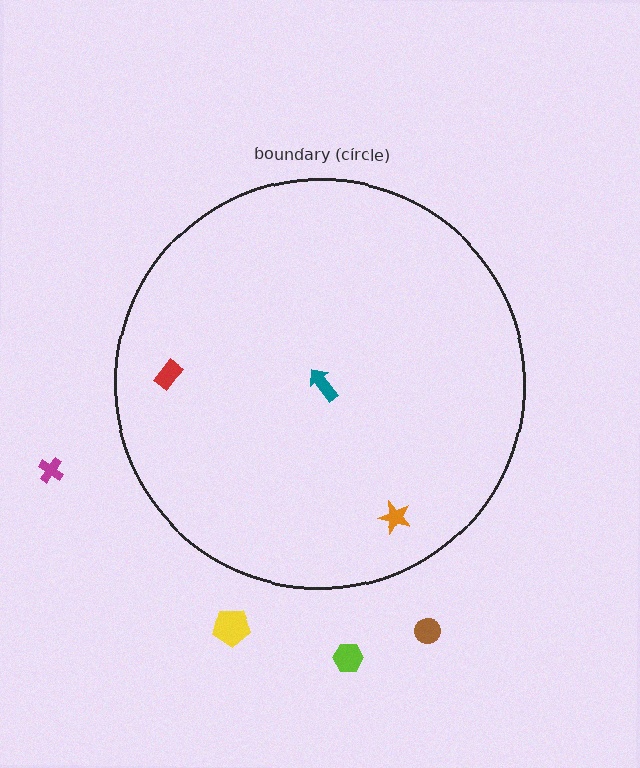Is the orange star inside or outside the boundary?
Inside.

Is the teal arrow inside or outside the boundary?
Inside.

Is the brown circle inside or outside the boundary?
Outside.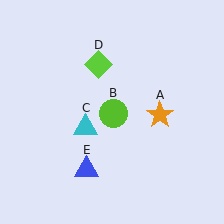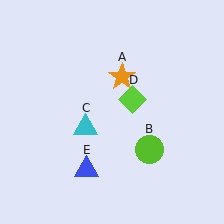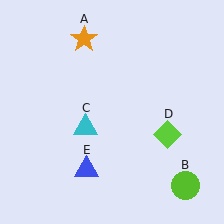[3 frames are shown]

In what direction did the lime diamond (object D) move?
The lime diamond (object D) moved down and to the right.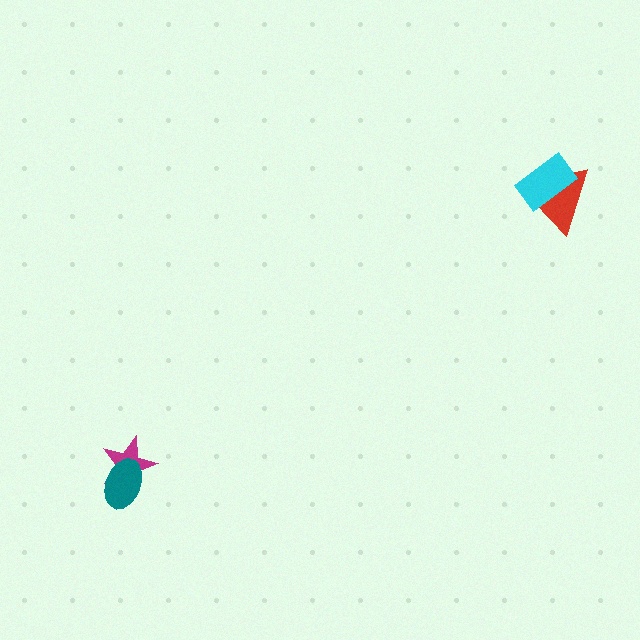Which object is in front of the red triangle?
The cyan rectangle is in front of the red triangle.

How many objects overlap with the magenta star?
1 object overlaps with the magenta star.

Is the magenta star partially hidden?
Yes, it is partially covered by another shape.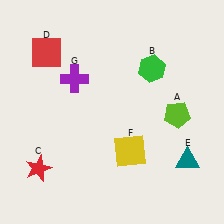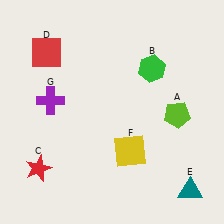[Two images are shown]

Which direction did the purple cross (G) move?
The purple cross (G) moved left.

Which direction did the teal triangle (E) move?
The teal triangle (E) moved down.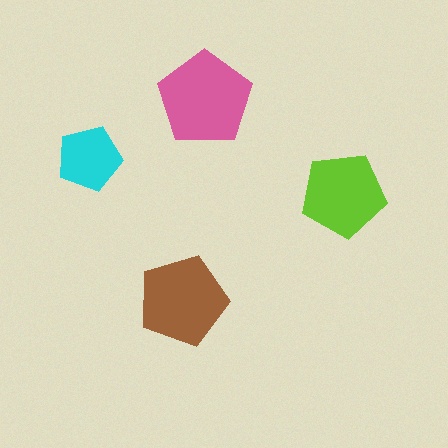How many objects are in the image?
There are 4 objects in the image.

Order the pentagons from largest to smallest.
the pink one, the brown one, the lime one, the cyan one.